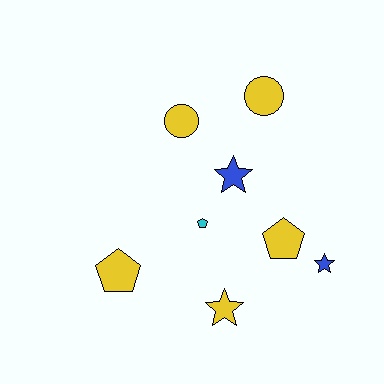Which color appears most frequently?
Yellow, with 5 objects.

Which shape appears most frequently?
Pentagon, with 3 objects.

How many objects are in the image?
There are 8 objects.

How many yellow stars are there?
There is 1 yellow star.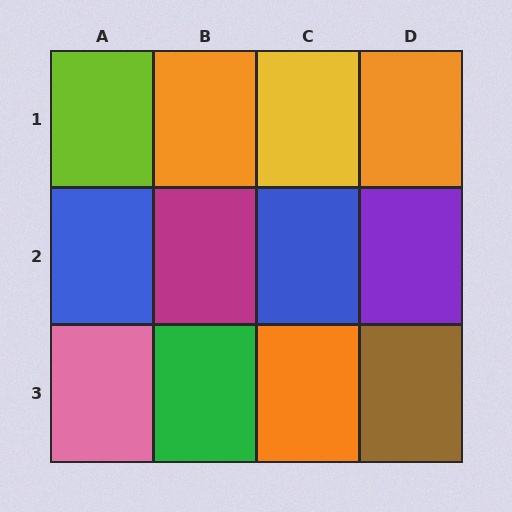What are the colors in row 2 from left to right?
Blue, magenta, blue, purple.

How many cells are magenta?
1 cell is magenta.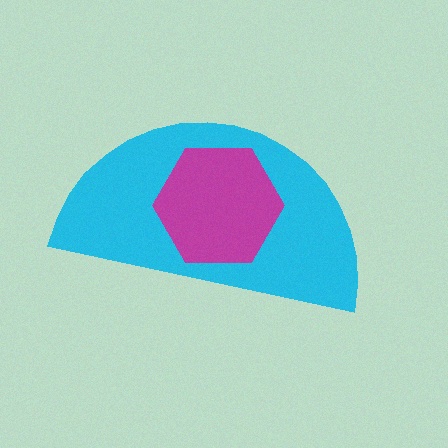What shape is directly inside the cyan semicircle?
The magenta hexagon.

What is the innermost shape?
The magenta hexagon.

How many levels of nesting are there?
2.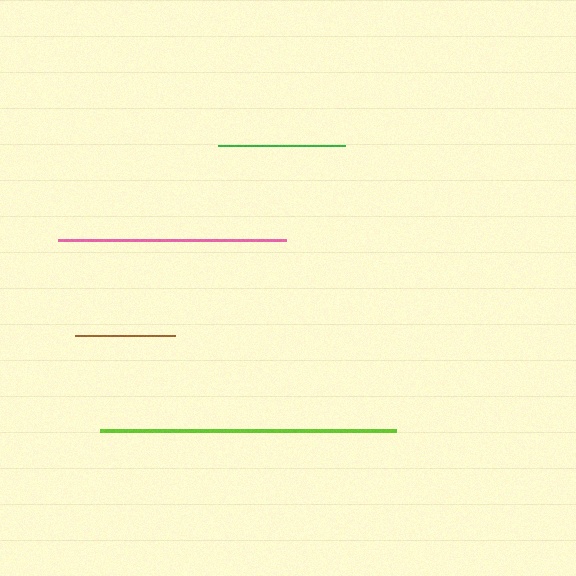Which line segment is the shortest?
The brown line is the shortest at approximately 101 pixels.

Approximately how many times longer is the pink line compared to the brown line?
The pink line is approximately 2.3 times the length of the brown line.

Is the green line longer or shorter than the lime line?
The lime line is longer than the green line.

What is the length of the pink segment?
The pink segment is approximately 228 pixels long.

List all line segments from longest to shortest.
From longest to shortest: lime, pink, green, brown.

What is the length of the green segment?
The green segment is approximately 127 pixels long.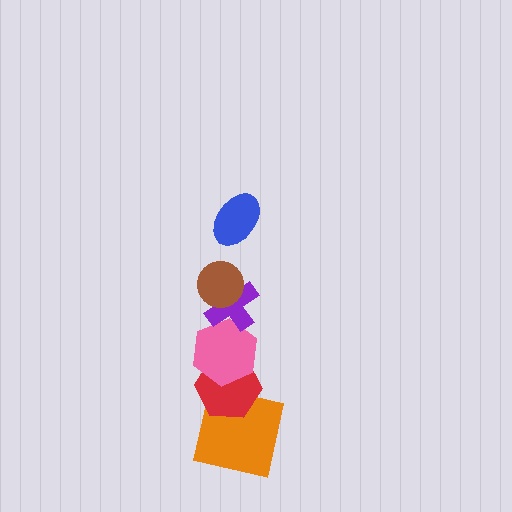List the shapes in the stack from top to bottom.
From top to bottom: the blue ellipse, the brown circle, the purple cross, the pink hexagon, the red hexagon, the orange square.